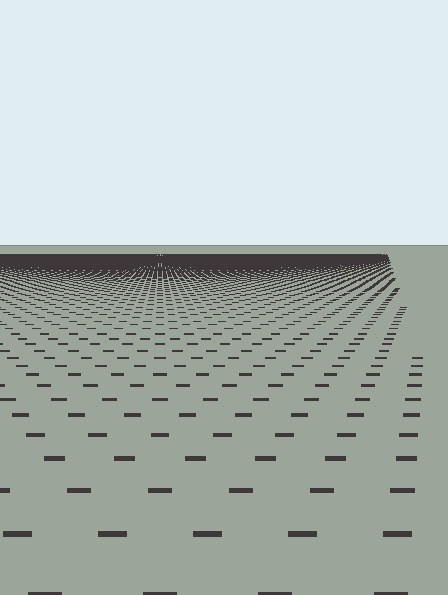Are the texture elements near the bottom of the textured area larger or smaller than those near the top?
Larger. Near the bottom, elements are closer to the viewer and appear at a bigger on-screen size.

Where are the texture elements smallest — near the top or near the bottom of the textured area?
Near the top.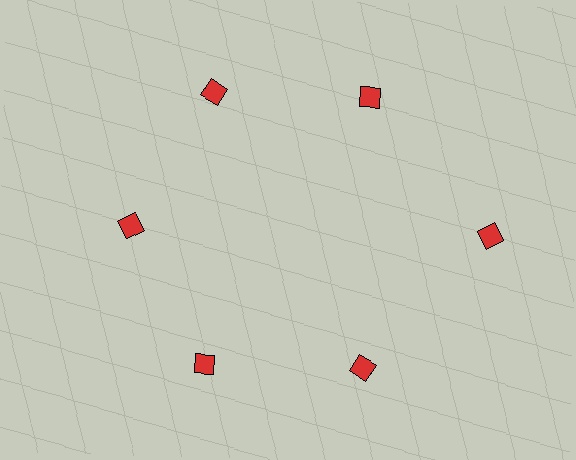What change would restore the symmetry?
The symmetry would be restored by moving it inward, back onto the ring so that all 6 diamonds sit at equal angles and equal distance from the center.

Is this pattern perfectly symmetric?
No. The 6 red diamonds are arranged in a ring, but one element near the 3 o'clock position is pushed outward from the center, breaking the 6-fold rotational symmetry.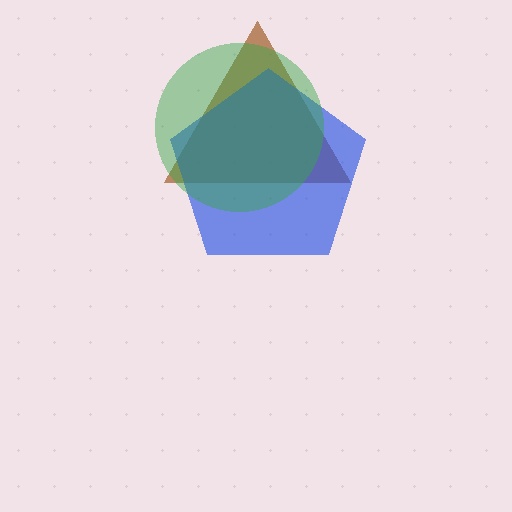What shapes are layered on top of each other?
The layered shapes are: a brown triangle, a blue pentagon, a green circle.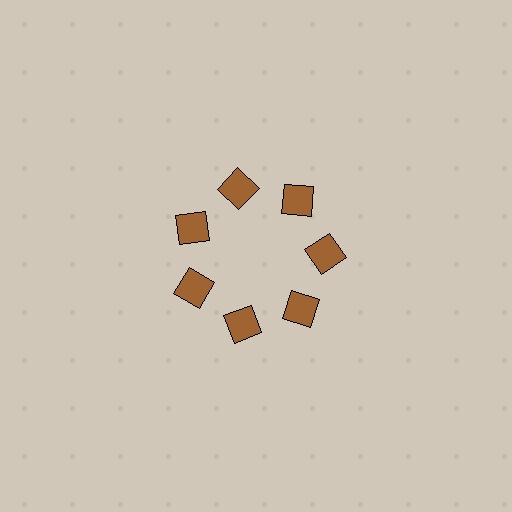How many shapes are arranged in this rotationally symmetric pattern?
There are 7 shapes, arranged in 7 groups of 1.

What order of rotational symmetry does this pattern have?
This pattern has 7-fold rotational symmetry.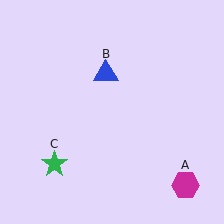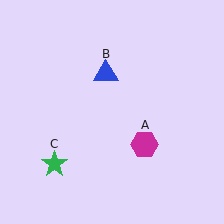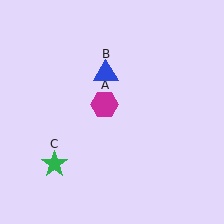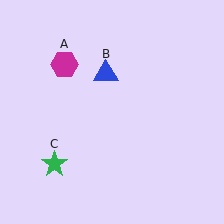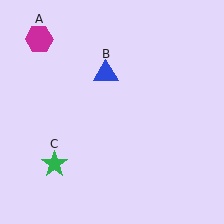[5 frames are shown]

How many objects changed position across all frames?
1 object changed position: magenta hexagon (object A).